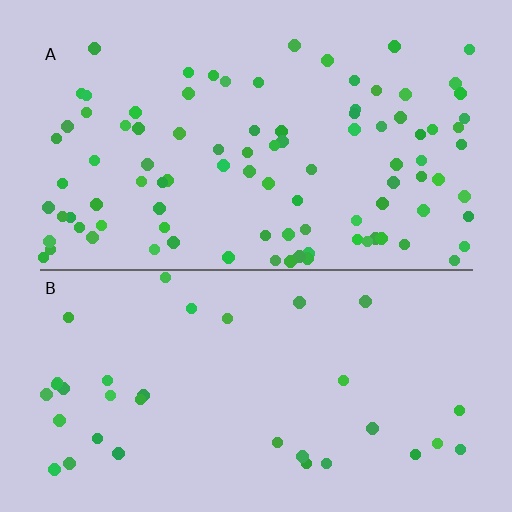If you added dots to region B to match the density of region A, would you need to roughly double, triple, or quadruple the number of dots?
Approximately triple.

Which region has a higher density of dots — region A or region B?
A (the top).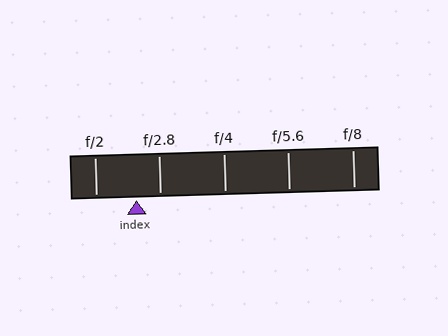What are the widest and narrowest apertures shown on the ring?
The widest aperture shown is f/2 and the narrowest is f/8.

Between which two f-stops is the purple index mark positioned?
The index mark is between f/2 and f/2.8.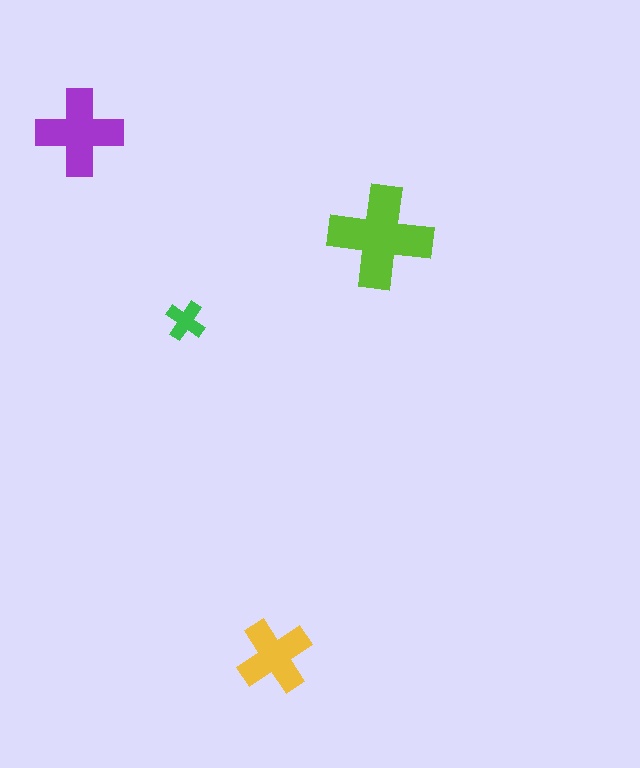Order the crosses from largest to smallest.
the lime one, the purple one, the yellow one, the green one.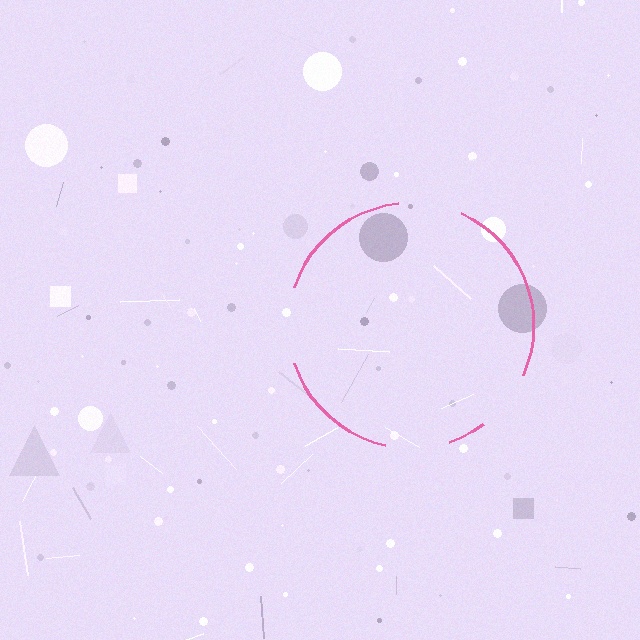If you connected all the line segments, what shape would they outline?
They would outline a circle.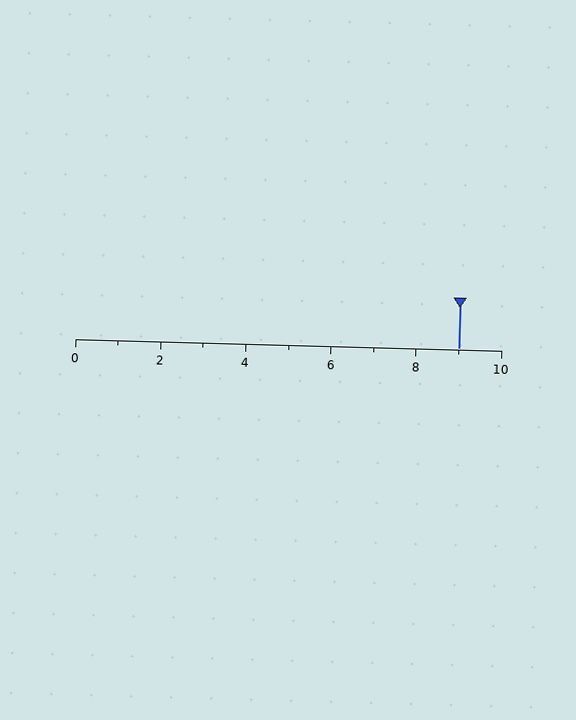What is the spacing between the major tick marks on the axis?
The major ticks are spaced 2 apart.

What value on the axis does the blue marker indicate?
The marker indicates approximately 9.